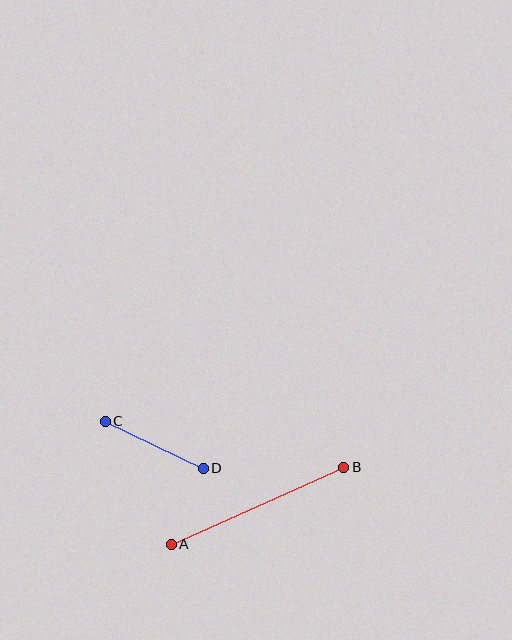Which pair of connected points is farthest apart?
Points A and B are farthest apart.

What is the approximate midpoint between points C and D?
The midpoint is at approximately (154, 445) pixels.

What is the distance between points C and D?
The distance is approximately 109 pixels.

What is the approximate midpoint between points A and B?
The midpoint is at approximately (258, 506) pixels.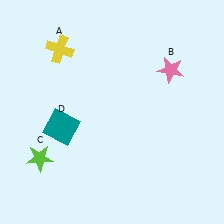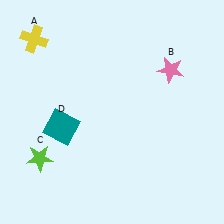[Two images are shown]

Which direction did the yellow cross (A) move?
The yellow cross (A) moved left.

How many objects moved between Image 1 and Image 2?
1 object moved between the two images.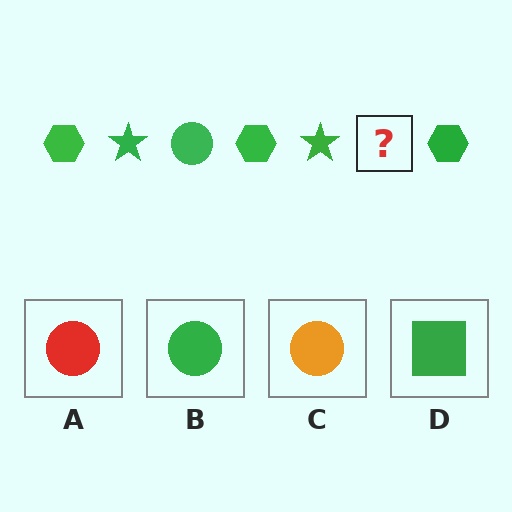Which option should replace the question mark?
Option B.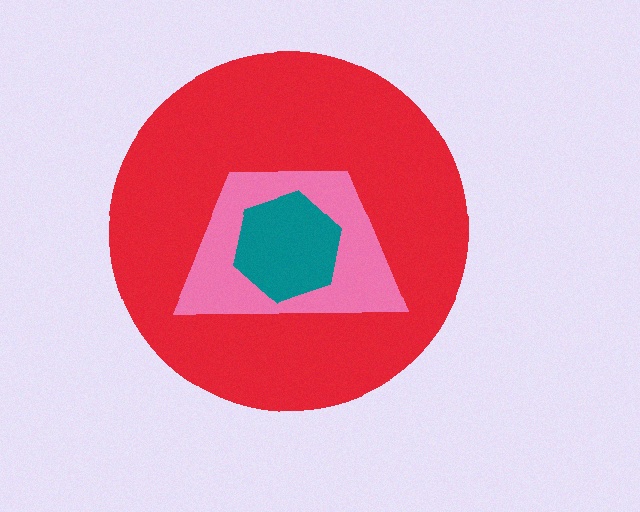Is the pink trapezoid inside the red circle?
Yes.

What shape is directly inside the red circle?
The pink trapezoid.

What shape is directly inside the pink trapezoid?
The teal hexagon.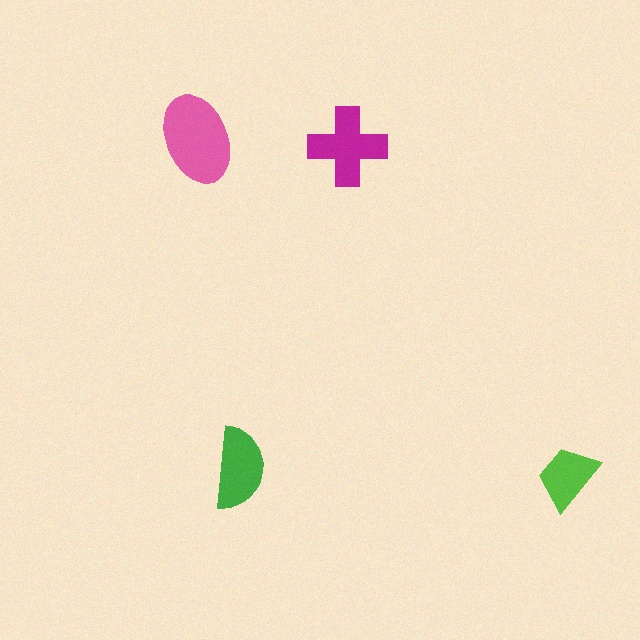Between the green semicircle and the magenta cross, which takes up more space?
The magenta cross.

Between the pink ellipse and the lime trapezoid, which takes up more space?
The pink ellipse.